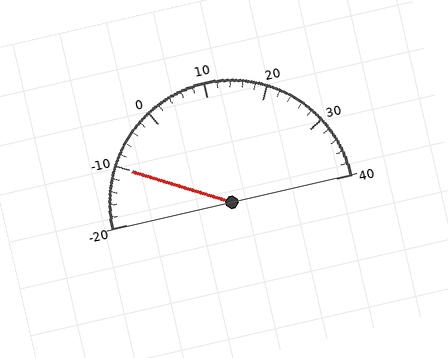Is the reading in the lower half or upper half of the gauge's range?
The reading is in the lower half of the range (-20 to 40).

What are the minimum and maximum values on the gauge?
The gauge ranges from -20 to 40.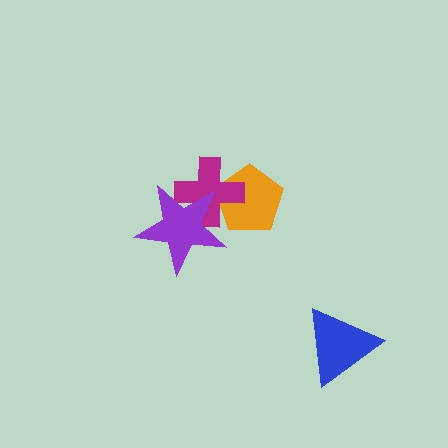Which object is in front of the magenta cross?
The purple star is in front of the magenta cross.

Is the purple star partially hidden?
No, no other shape covers it.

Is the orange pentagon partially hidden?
Yes, it is partially covered by another shape.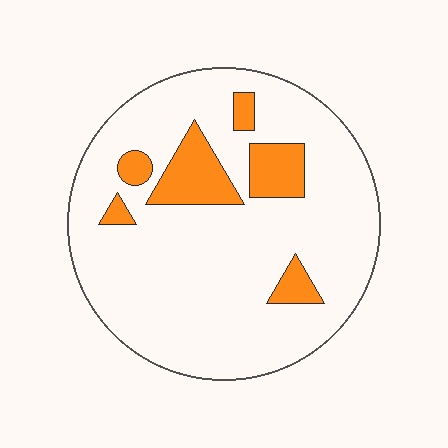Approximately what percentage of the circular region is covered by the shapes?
Approximately 15%.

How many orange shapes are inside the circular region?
6.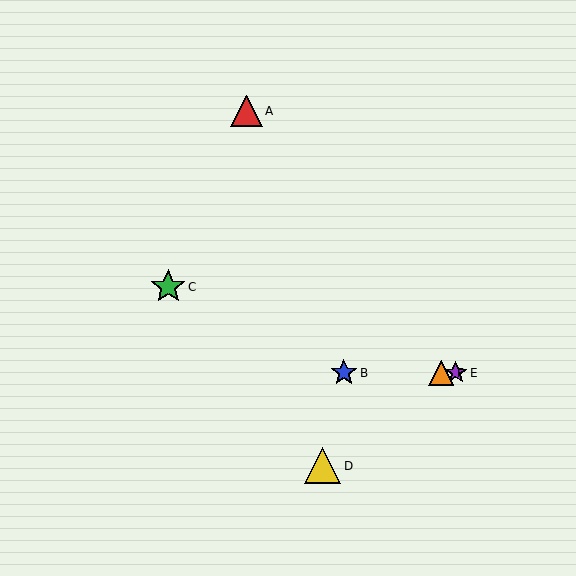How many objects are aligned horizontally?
3 objects (B, E, F) are aligned horizontally.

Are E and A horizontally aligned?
No, E is at y≈373 and A is at y≈111.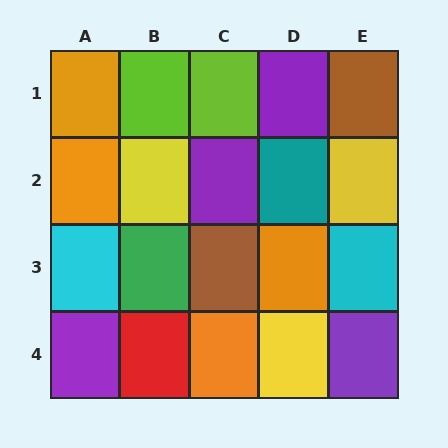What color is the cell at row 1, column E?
Brown.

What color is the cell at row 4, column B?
Red.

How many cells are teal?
1 cell is teal.